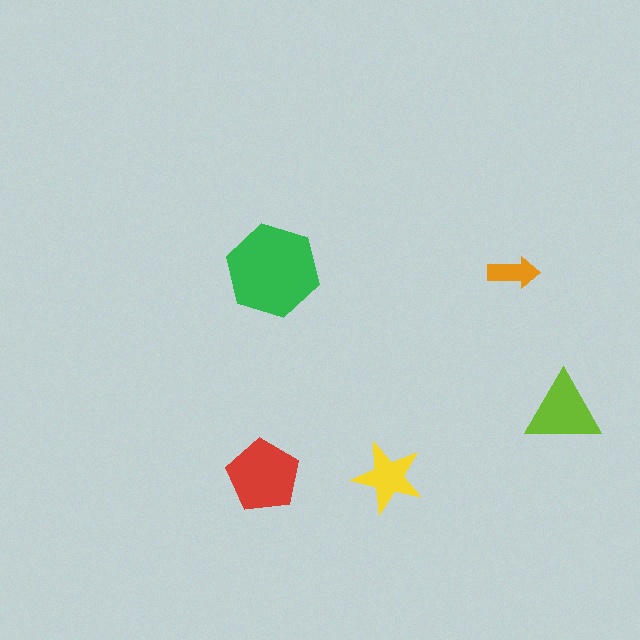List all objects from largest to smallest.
The green hexagon, the red pentagon, the lime triangle, the yellow star, the orange arrow.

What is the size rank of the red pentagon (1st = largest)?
2nd.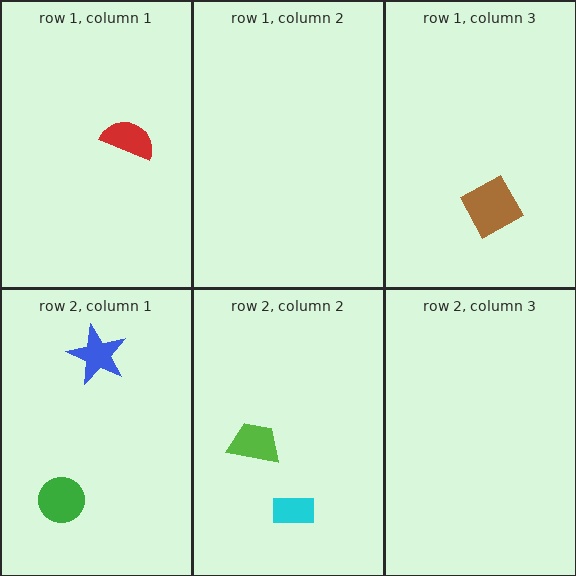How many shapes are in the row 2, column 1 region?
2.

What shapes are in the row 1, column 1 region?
The red semicircle.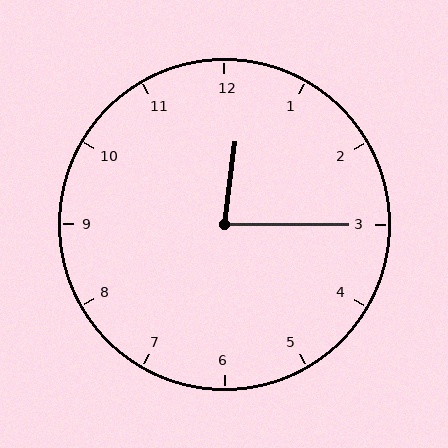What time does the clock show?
12:15.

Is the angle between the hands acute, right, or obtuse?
It is acute.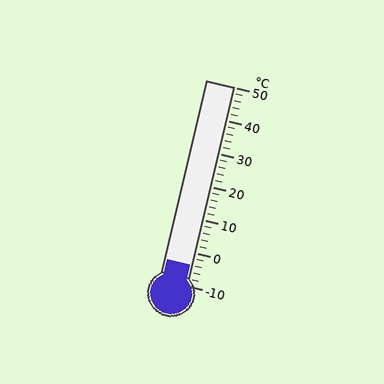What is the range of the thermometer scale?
The thermometer scale ranges from -10°C to 50°C.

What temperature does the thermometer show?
The thermometer shows approximately -4°C.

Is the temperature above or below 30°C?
The temperature is below 30°C.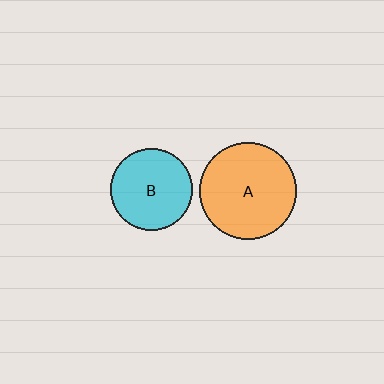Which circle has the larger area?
Circle A (orange).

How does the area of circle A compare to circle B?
Approximately 1.4 times.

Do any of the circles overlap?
No, none of the circles overlap.